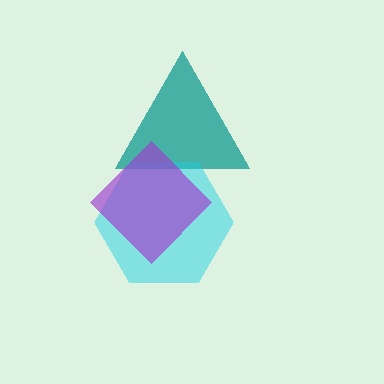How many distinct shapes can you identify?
There are 3 distinct shapes: a teal triangle, a cyan hexagon, a purple diamond.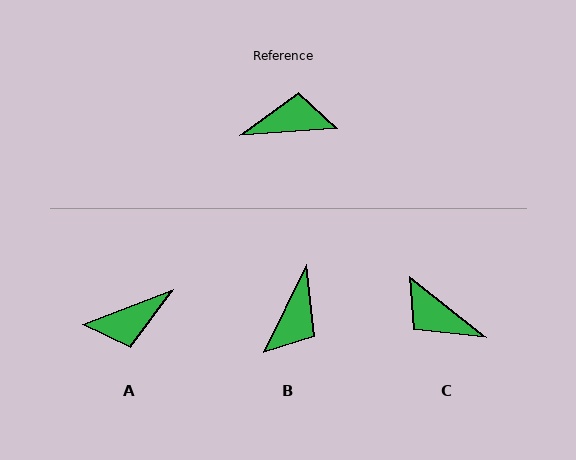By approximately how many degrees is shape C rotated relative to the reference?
Approximately 137 degrees counter-clockwise.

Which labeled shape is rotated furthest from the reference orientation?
A, about 163 degrees away.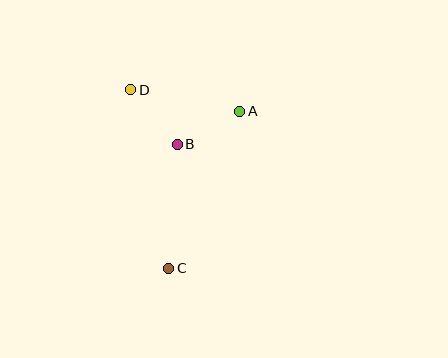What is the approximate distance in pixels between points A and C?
The distance between A and C is approximately 172 pixels.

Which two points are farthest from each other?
Points C and D are farthest from each other.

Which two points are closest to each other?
Points A and B are closest to each other.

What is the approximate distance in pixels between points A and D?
The distance between A and D is approximately 111 pixels.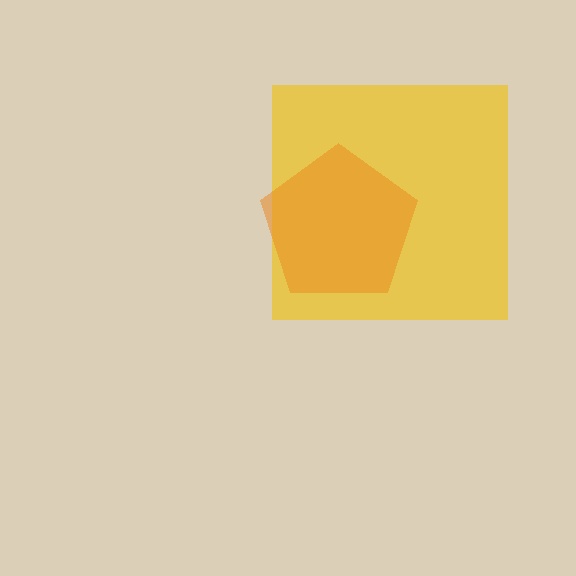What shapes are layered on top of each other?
The layered shapes are: a yellow square, an orange pentagon.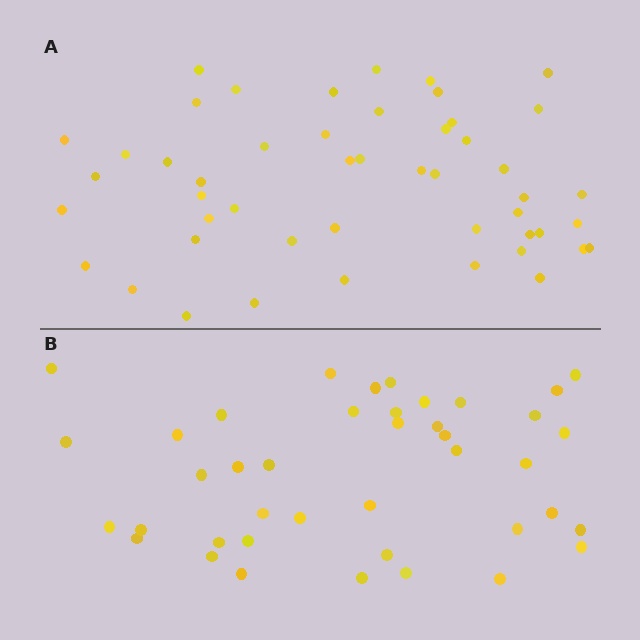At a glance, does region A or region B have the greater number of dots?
Region A (the top region) has more dots.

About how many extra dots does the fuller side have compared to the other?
Region A has roughly 8 or so more dots than region B.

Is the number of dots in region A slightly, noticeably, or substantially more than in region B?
Region A has only slightly more — the two regions are fairly close. The ratio is roughly 1.2 to 1.